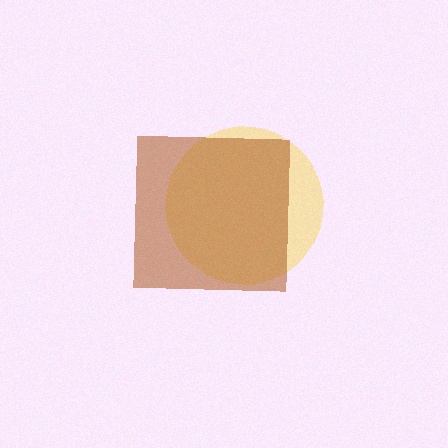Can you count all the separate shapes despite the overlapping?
Yes, there are 2 separate shapes.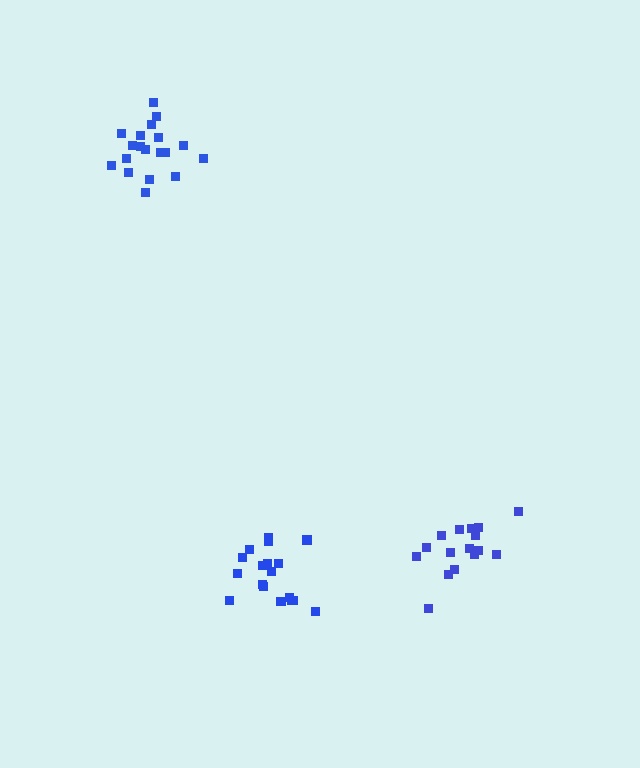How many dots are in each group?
Group 1: 19 dots, Group 2: 18 dots, Group 3: 16 dots (53 total).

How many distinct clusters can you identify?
There are 3 distinct clusters.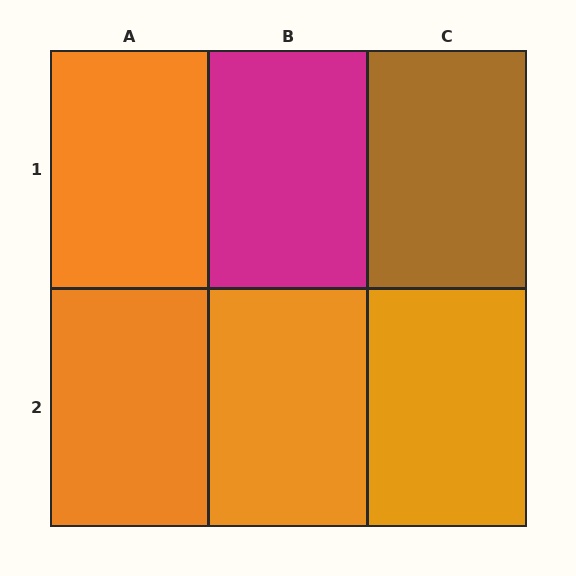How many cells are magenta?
1 cell is magenta.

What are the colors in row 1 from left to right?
Orange, magenta, brown.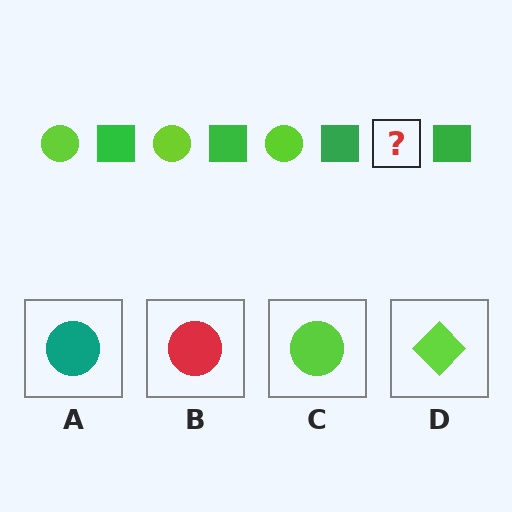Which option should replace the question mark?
Option C.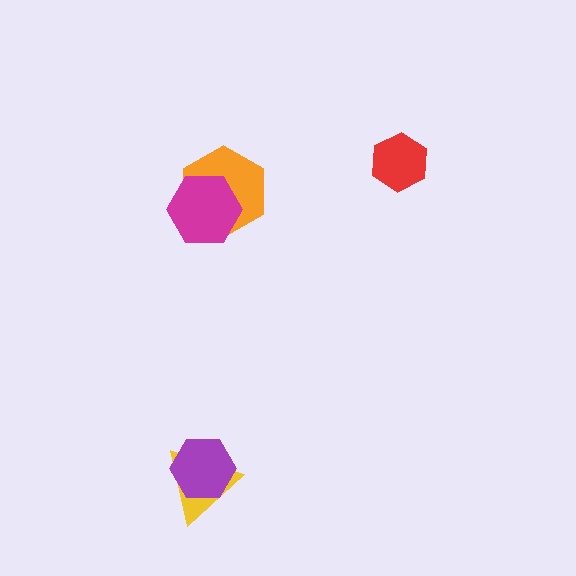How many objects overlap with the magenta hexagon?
1 object overlaps with the magenta hexagon.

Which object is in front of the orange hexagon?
The magenta hexagon is in front of the orange hexagon.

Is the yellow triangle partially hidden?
Yes, it is partially covered by another shape.